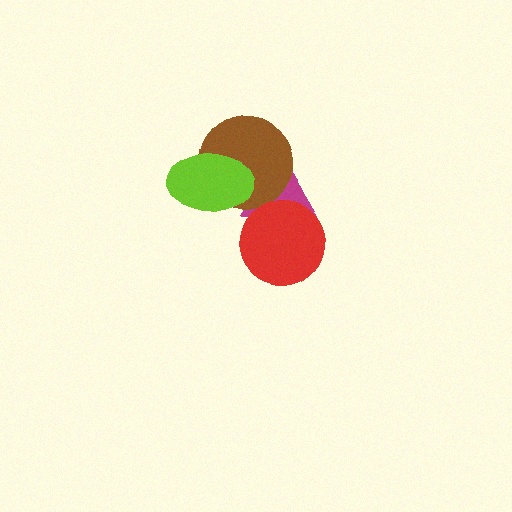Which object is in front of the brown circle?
The lime ellipse is in front of the brown circle.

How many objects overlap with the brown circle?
2 objects overlap with the brown circle.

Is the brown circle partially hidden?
Yes, it is partially covered by another shape.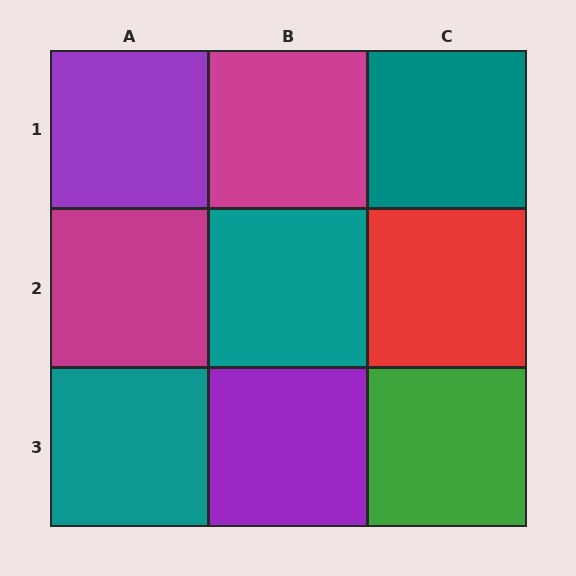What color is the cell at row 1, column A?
Purple.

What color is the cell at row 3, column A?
Teal.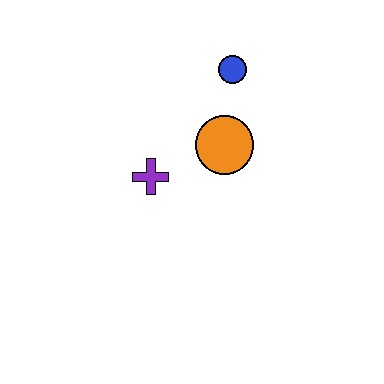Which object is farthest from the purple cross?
The blue circle is farthest from the purple cross.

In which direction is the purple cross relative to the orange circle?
The purple cross is to the left of the orange circle.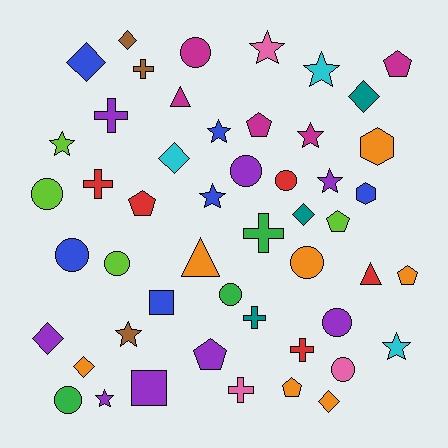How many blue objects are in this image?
There are 6 blue objects.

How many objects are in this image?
There are 50 objects.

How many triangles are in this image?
There are 3 triangles.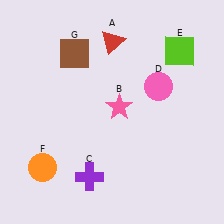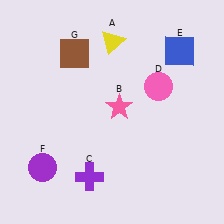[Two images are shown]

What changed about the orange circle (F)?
In Image 1, F is orange. In Image 2, it changed to purple.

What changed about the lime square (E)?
In Image 1, E is lime. In Image 2, it changed to blue.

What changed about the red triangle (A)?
In Image 1, A is red. In Image 2, it changed to yellow.